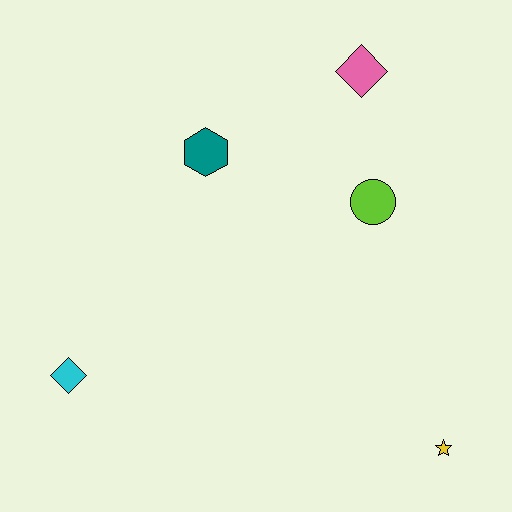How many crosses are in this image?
There are no crosses.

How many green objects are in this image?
There are no green objects.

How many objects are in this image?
There are 5 objects.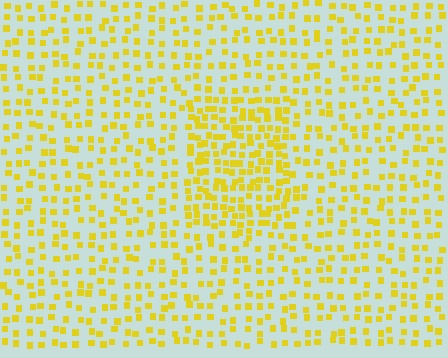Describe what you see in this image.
The image contains small yellow elements arranged at two different densities. A rectangle-shaped region is visible where the elements are more densely packed than the surrounding area.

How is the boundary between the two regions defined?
The boundary is defined by a change in element density (approximately 1.9x ratio). All elements are the same color, size, and shape.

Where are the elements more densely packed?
The elements are more densely packed inside the rectangle boundary.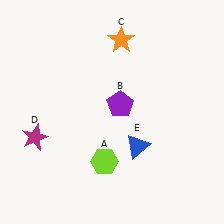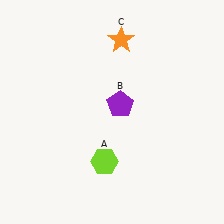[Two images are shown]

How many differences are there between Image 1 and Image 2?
There are 2 differences between the two images.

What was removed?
The blue triangle (E), the magenta star (D) were removed in Image 2.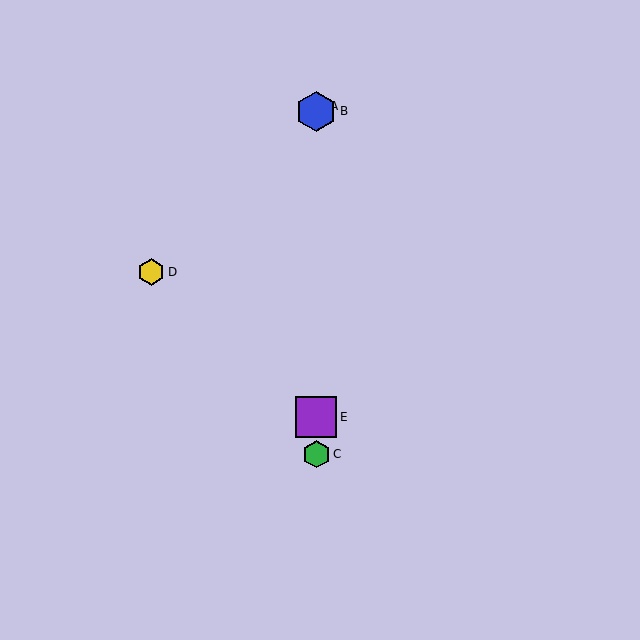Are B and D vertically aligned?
No, B is at x≈316 and D is at x≈151.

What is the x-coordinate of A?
Object A is at x≈316.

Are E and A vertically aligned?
Yes, both are at x≈316.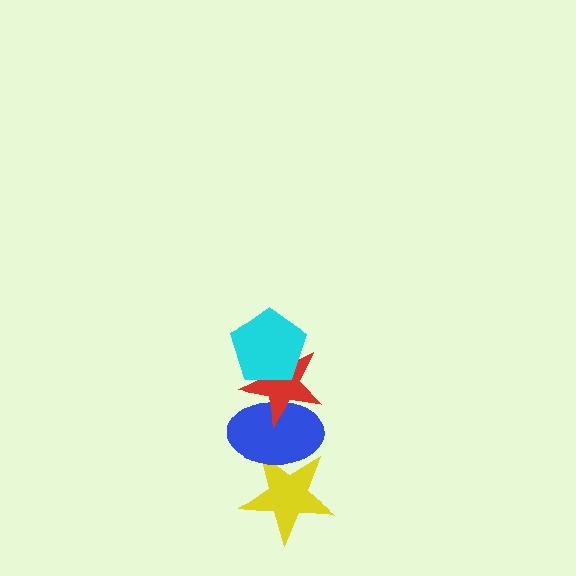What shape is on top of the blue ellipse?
The red star is on top of the blue ellipse.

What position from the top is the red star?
The red star is 2nd from the top.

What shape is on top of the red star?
The cyan pentagon is on top of the red star.